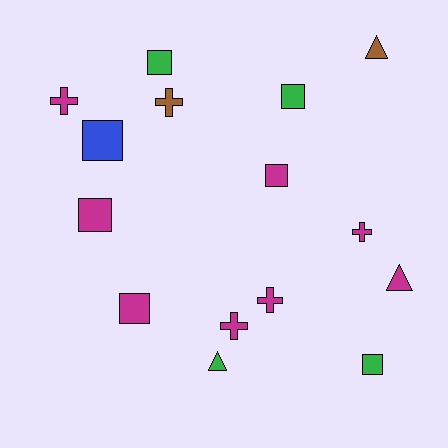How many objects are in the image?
There are 15 objects.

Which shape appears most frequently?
Square, with 7 objects.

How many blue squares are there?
There is 1 blue square.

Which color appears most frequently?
Magenta, with 8 objects.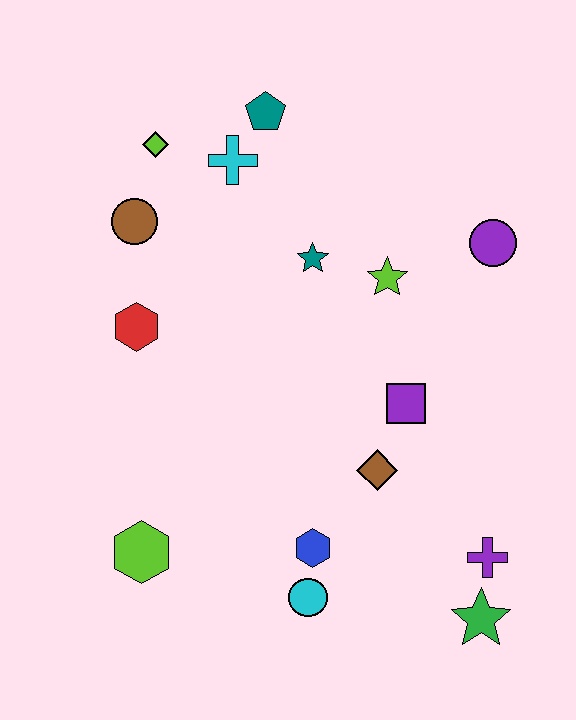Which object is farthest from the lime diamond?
The green star is farthest from the lime diamond.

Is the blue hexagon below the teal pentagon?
Yes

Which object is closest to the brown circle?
The lime diamond is closest to the brown circle.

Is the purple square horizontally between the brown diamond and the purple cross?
Yes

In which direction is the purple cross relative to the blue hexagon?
The purple cross is to the right of the blue hexagon.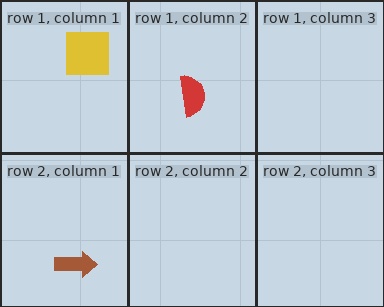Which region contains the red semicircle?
The row 1, column 2 region.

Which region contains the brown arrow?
The row 2, column 1 region.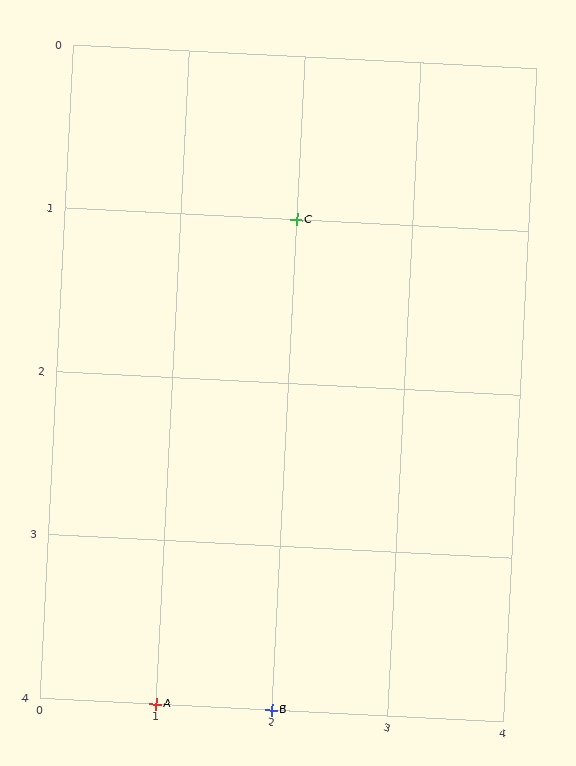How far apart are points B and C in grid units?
Points B and C are 3 rows apart.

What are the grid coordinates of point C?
Point C is at grid coordinates (2, 1).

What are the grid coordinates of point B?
Point B is at grid coordinates (2, 4).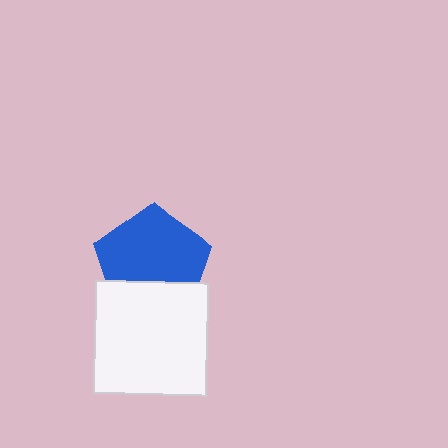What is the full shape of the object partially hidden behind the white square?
The partially hidden object is a blue pentagon.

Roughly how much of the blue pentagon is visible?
Most of it is visible (roughly 69%).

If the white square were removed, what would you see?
You would see the complete blue pentagon.